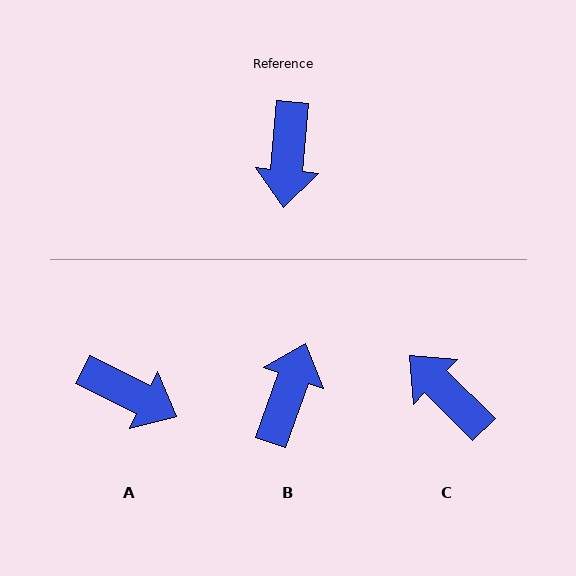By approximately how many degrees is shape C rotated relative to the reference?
Approximately 130 degrees clockwise.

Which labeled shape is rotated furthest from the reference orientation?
B, about 166 degrees away.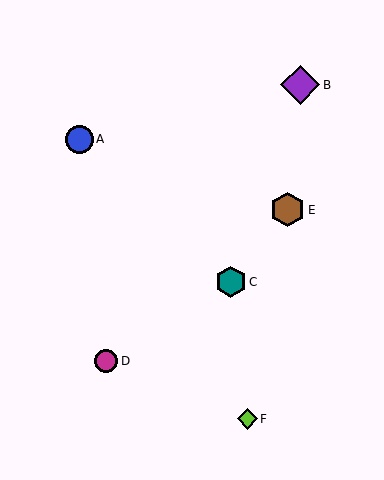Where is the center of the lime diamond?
The center of the lime diamond is at (247, 419).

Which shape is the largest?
The purple diamond (labeled B) is the largest.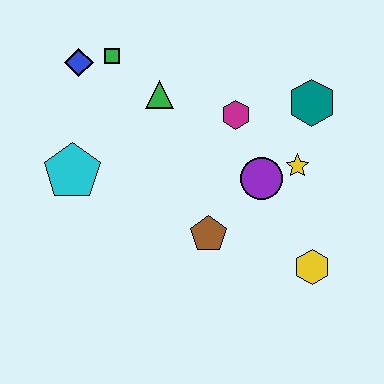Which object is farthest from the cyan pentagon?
The yellow hexagon is farthest from the cyan pentagon.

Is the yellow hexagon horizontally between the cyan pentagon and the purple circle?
No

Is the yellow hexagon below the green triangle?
Yes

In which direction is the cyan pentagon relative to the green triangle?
The cyan pentagon is to the left of the green triangle.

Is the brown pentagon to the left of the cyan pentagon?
No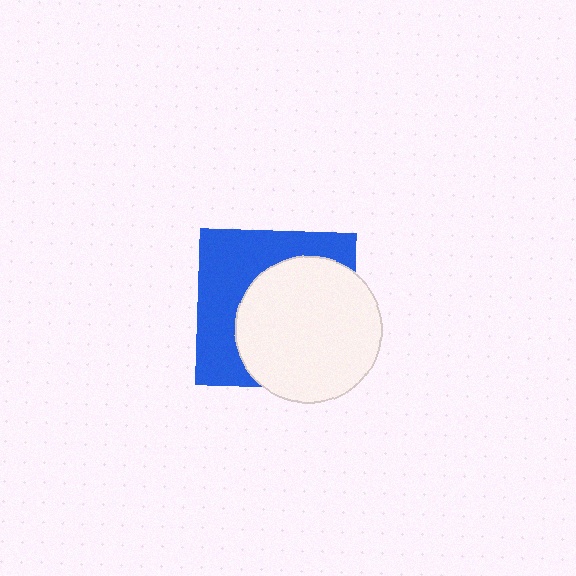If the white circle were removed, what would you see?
You would see the complete blue square.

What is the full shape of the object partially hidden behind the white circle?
The partially hidden object is a blue square.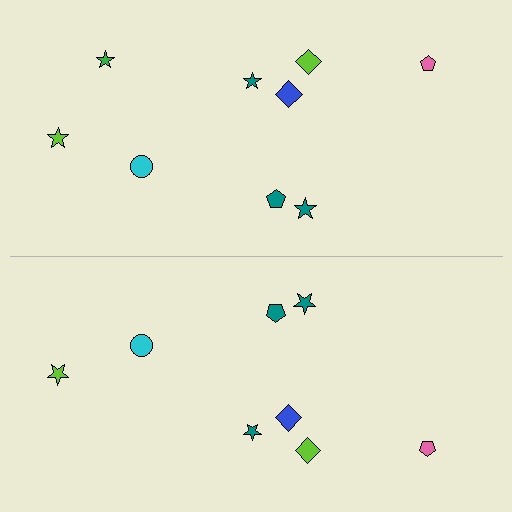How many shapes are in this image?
There are 17 shapes in this image.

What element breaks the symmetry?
A green star is missing from the bottom side.